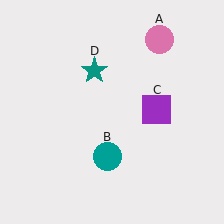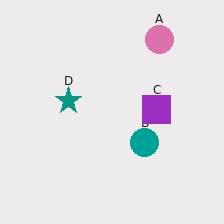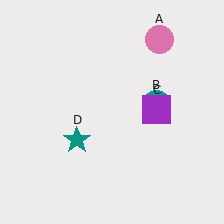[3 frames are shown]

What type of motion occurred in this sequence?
The teal circle (object B), teal star (object D) rotated counterclockwise around the center of the scene.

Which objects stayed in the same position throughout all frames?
Pink circle (object A) and purple square (object C) remained stationary.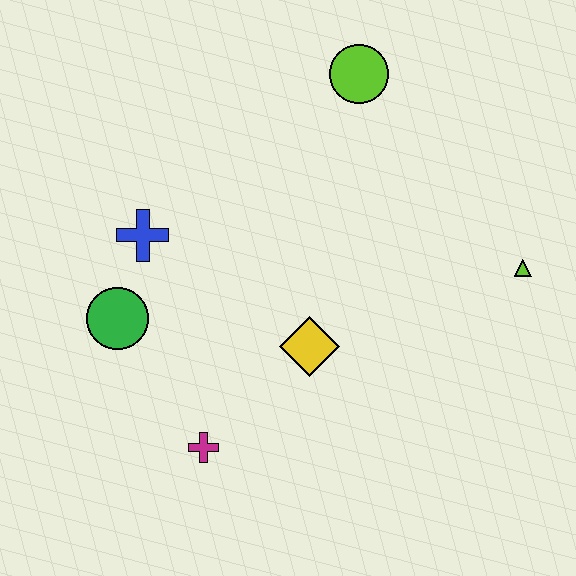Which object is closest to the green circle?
The blue cross is closest to the green circle.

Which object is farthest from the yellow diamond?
The lime circle is farthest from the yellow diamond.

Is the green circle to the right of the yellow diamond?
No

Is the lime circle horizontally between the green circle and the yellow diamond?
No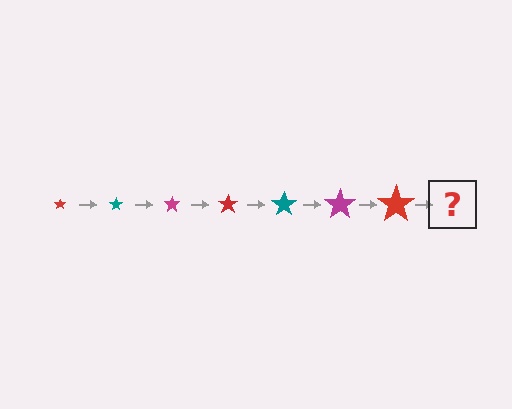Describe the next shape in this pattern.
It should be a teal star, larger than the previous one.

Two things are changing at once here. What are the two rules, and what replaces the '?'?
The two rules are that the star grows larger each step and the color cycles through red, teal, and magenta. The '?' should be a teal star, larger than the previous one.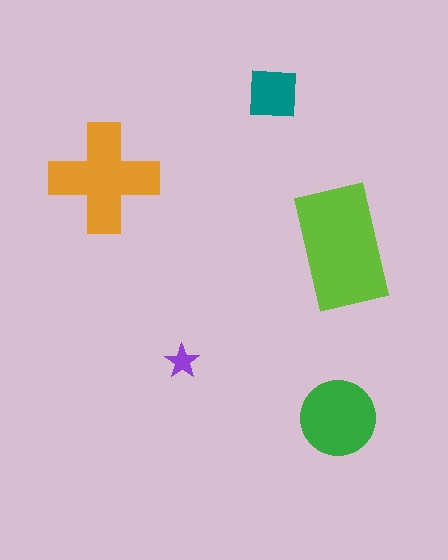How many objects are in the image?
There are 5 objects in the image.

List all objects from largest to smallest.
The lime rectangle, the orange cross, the green circle, the teal square, the purple star.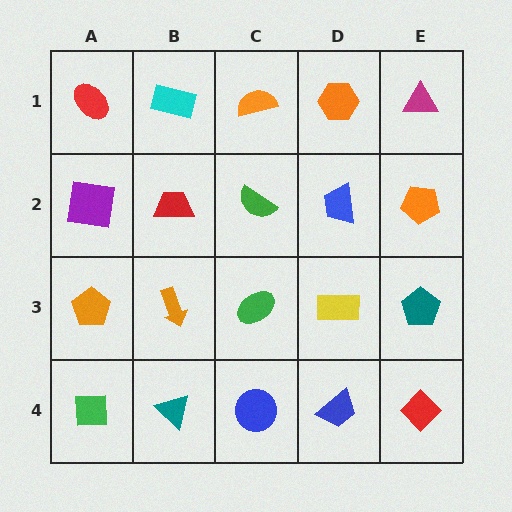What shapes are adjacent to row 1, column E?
An orange pentagon (row 2, column E), an orange hexagon (row 1, column D).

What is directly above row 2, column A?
A red ellipse.